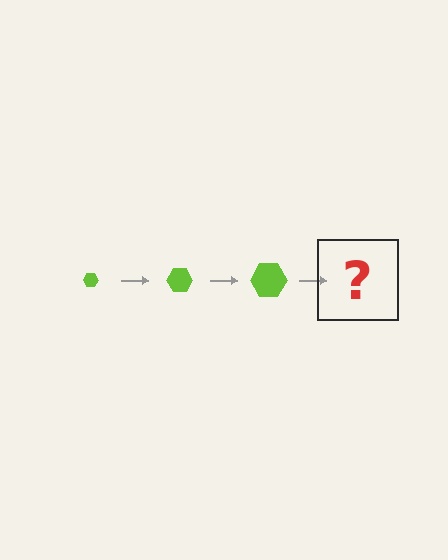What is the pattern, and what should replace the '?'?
The pattern is that the hexagon gets progressively larger each step. The '?' should be a lime hexagon, larger than the previous one.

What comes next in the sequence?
The next element should be a lime hexagon, larger than the previous one.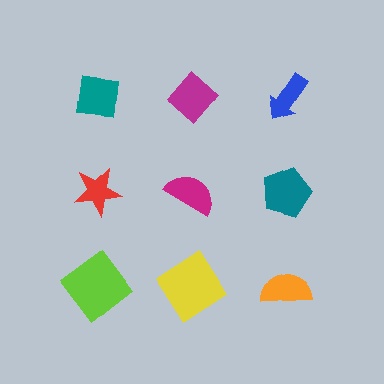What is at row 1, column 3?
A blue arrow.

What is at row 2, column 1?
A red star.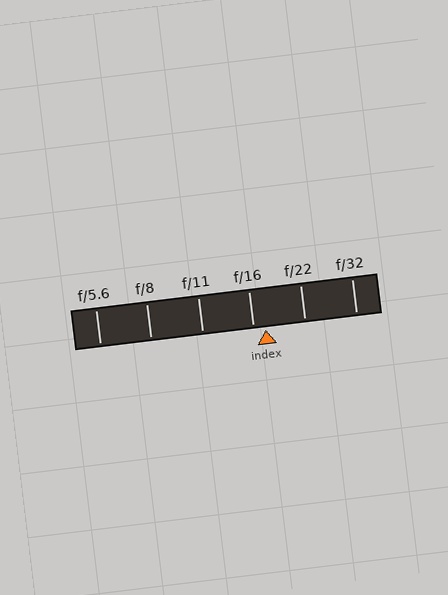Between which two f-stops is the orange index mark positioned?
The index mark is between f/16 and f/22.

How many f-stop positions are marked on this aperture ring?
There are 6 f-stop positions marked.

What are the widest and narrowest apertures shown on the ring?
The widest aperture shown is f/5.6 and the narrowest is f/32.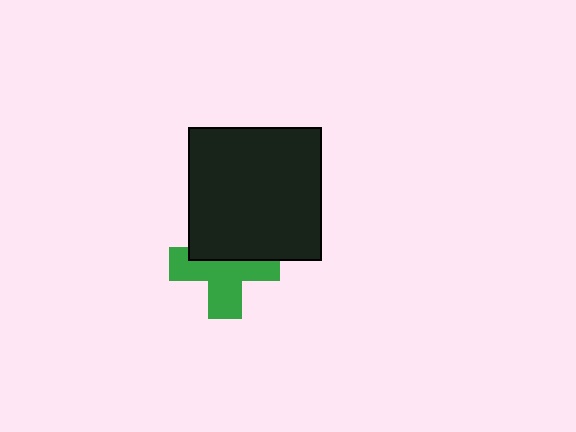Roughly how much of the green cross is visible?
About half of it is visible (roughly 59%).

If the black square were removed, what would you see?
You would see the complete green cross.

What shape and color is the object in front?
The object in front is a black square.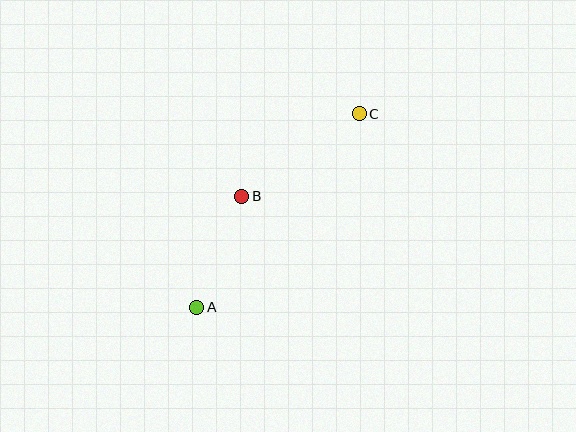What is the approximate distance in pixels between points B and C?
The distance between B and C is approximately 144 pixels.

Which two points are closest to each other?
Points A and B are closest to each other.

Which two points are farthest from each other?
Points A and C are farthest from each other.